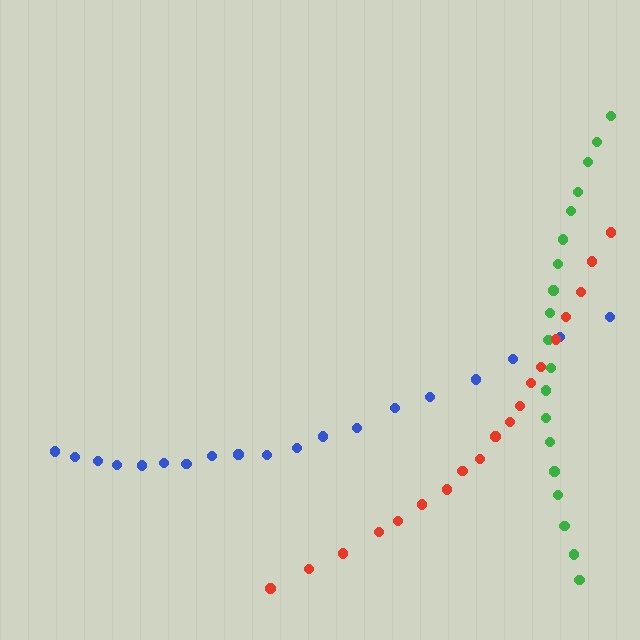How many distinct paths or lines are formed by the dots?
There are 3 distinct paths.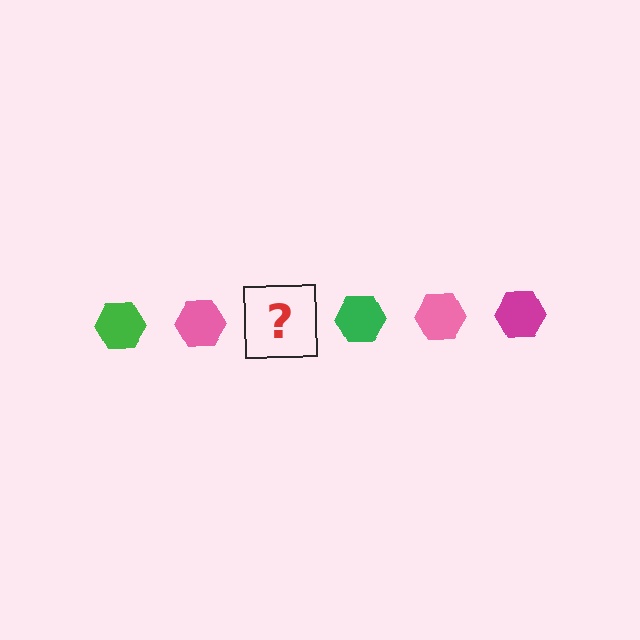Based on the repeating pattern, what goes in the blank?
The blank should be a magenta hexagon.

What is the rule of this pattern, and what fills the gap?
The rule is that the pattern cycles through green, pink, magenta hexagons. The gap should be filled with a magenta hexagon.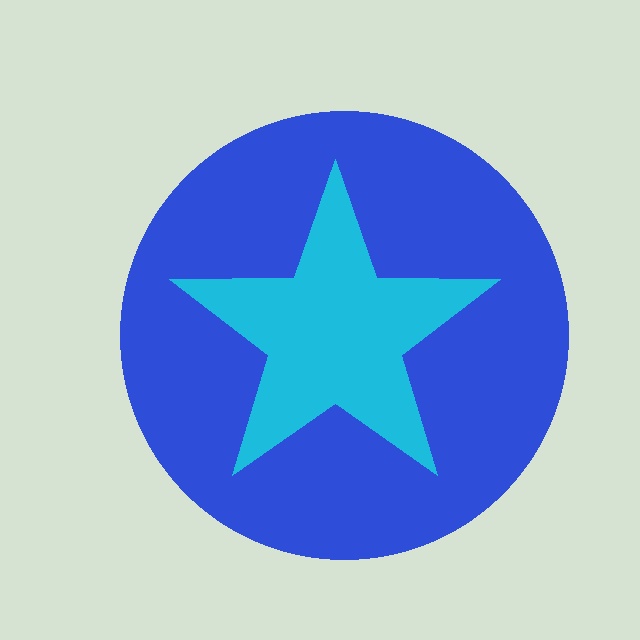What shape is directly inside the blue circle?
The cyan star.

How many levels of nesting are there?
2.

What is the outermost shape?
The blue circle.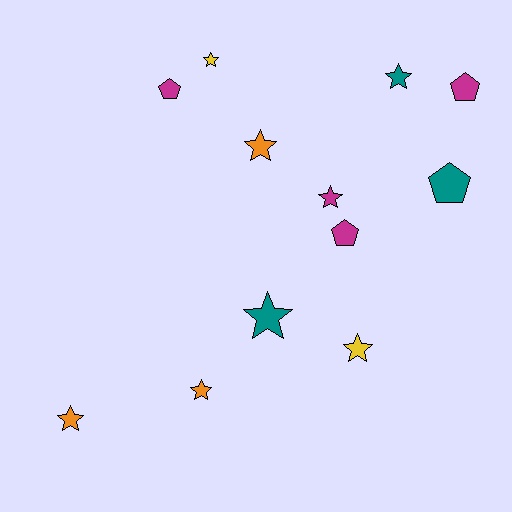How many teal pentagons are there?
There is 1 teal pentagon.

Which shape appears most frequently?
Star, with 8 objects.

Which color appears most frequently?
Magenta, with 4 objects.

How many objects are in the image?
There are 12 objects.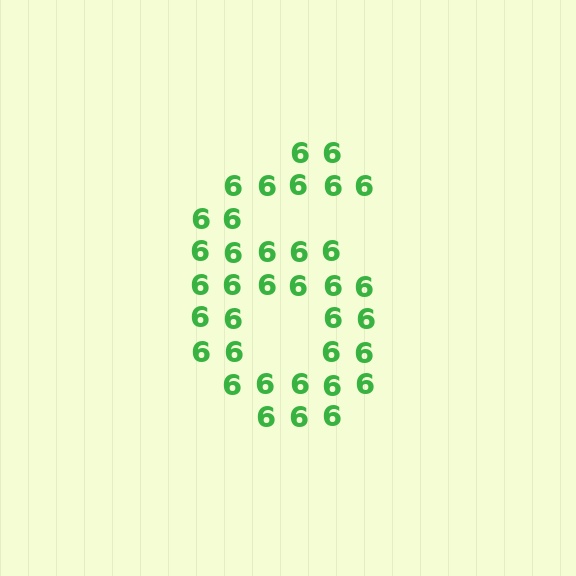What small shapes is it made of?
It is made of small digit 6's.